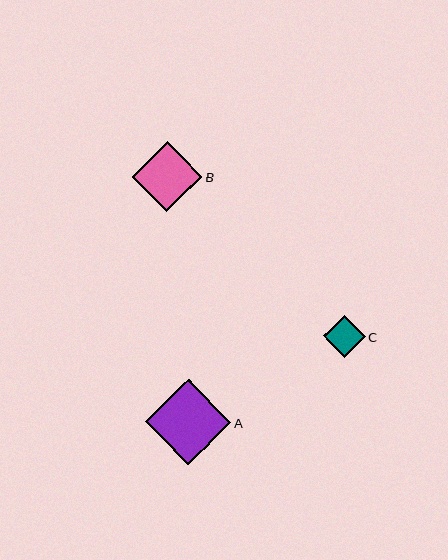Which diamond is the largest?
Diamond A is the largest with a size of approximately 85 pixels.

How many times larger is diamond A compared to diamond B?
Diamond A is approximately 1.2 times the size of diamond B.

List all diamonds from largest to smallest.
From largest to smallest: A, B, C.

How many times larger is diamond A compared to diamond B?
Diamond A is approximately 1.2 times the size of diamond B.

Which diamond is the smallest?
Diamond C is the smallest with a size of approximately 42 pixels.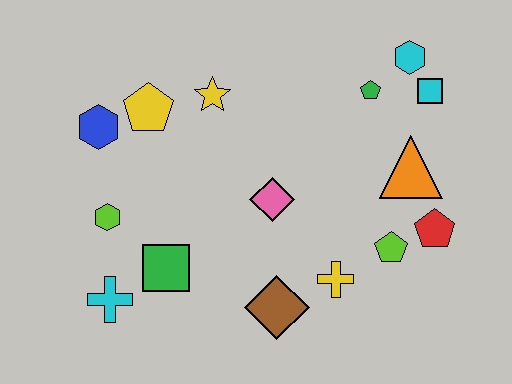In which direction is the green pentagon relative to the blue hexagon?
The green pentagon is to the right of the blue hexagon.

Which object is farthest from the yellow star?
The red pentagon is farthest from the yellow star.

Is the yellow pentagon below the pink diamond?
No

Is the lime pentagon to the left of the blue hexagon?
No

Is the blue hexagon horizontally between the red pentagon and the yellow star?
No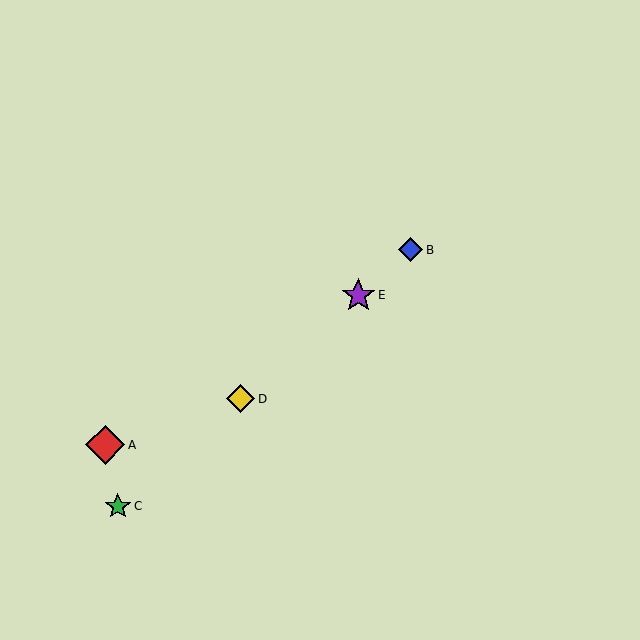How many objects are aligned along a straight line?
4 objects (B, C, D, E) are aligned along a straight line.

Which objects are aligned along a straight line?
Objects B, C, D, E are aligned along a straight line.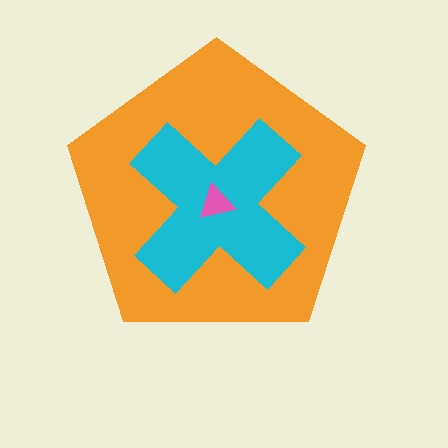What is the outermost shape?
The orange pentagon.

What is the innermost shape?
The pink triangle.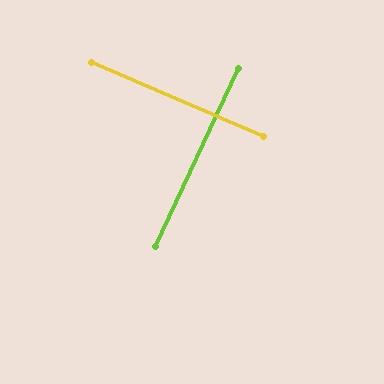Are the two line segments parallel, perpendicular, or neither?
Perpendicular — they meet at approximately 88°.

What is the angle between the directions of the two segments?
Approximately 88 degrees.